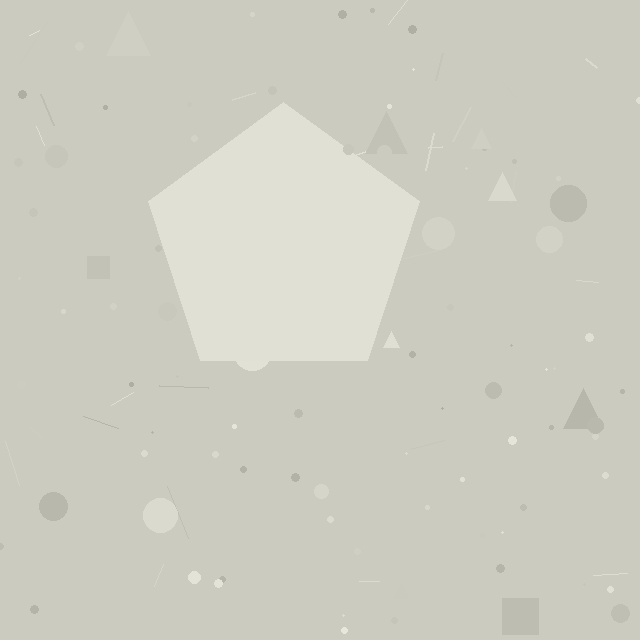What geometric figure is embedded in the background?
A pentagon is embedded in the background.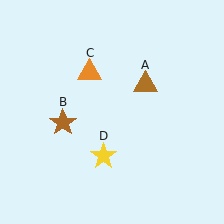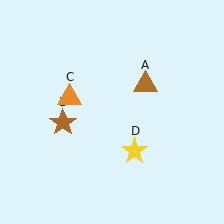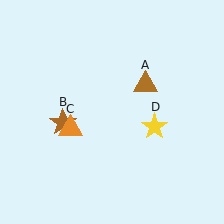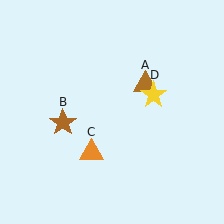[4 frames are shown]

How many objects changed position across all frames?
2 objects changed position: orange triangle (object C), yellow star (object D).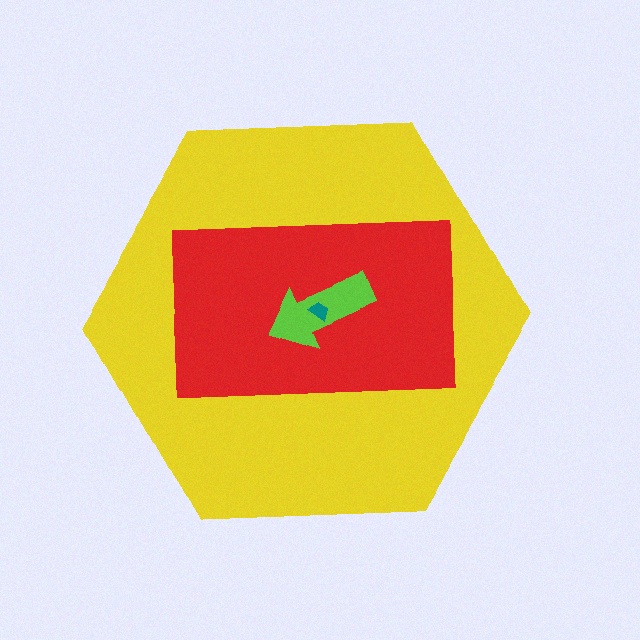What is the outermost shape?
The yellow hexagon.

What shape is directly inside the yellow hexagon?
The red rectangle.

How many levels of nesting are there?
4.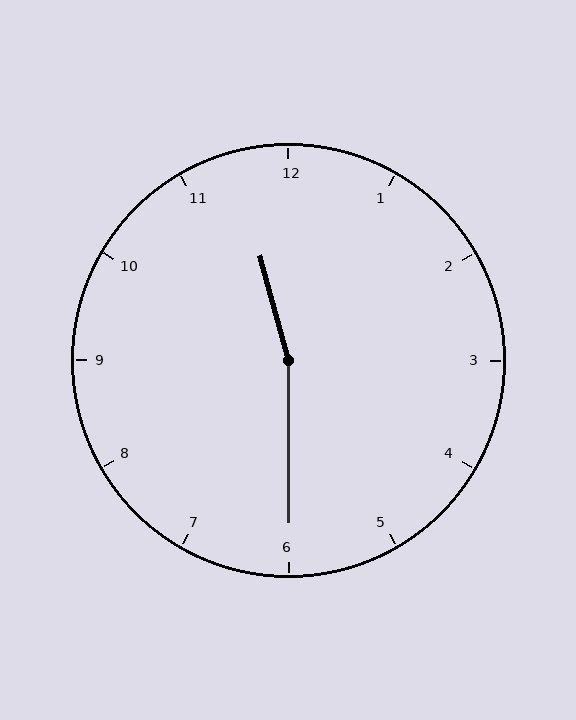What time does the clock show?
11:30.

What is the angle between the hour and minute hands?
Approximately 165 degrees.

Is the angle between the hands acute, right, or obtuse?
It is obtuse.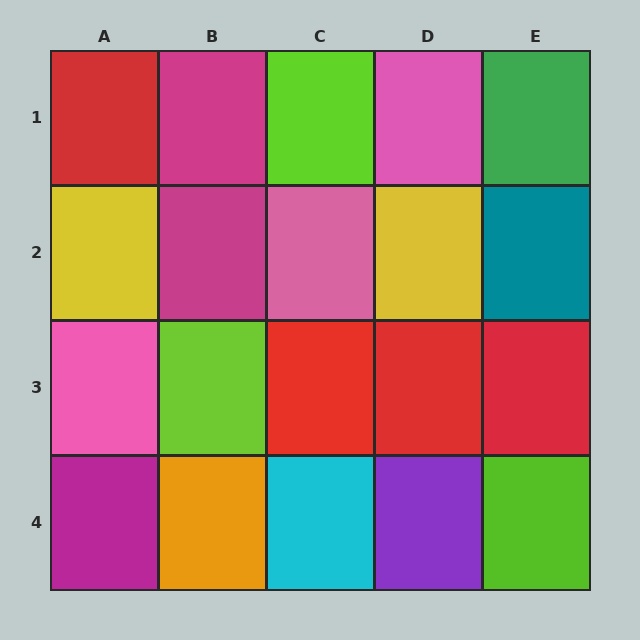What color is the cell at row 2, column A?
Yellow.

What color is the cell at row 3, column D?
Red.